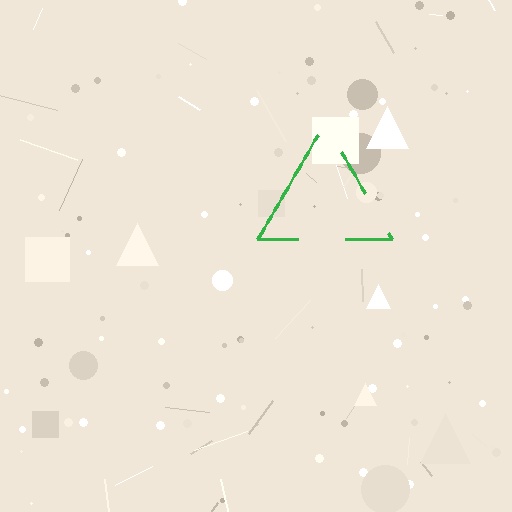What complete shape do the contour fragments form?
The contour fragments form a triangle.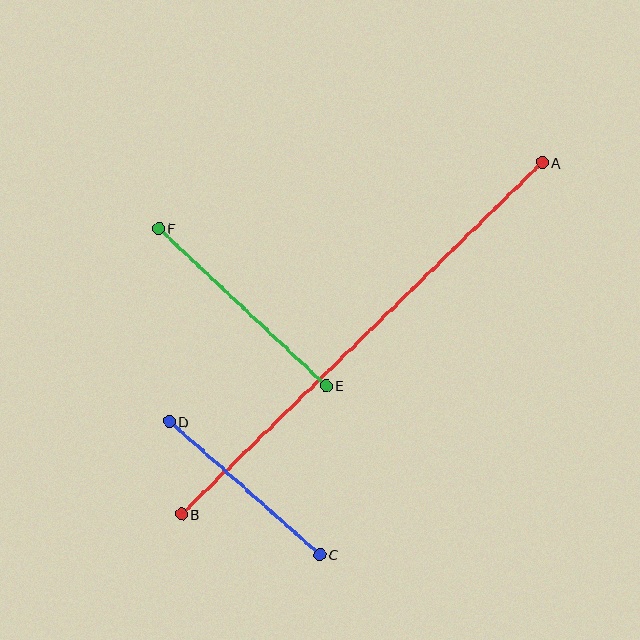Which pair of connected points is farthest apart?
Points A and B are farthest apart.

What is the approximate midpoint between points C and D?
The midpoint is at approximately (244, 488) pixels.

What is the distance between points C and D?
The distance is approximately 201 pixels.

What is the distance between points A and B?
The distance is approximately 504 pixels.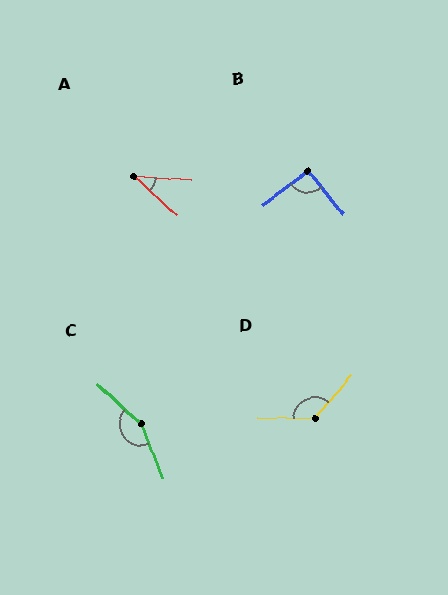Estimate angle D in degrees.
Approximately 130 degrees.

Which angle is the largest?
C, at approximately 154 degrees.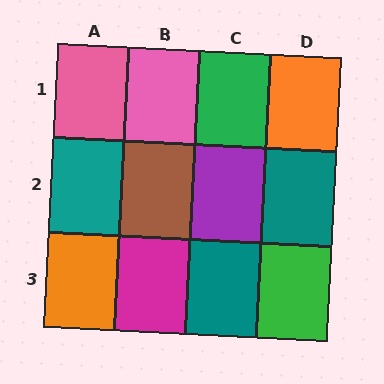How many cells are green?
2 cells are green.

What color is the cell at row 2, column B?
Brown.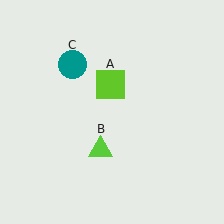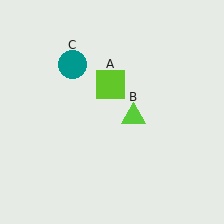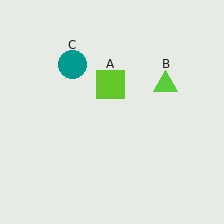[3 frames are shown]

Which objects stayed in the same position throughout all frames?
Lime square (object A) and teal circle (object C) remained stationary.